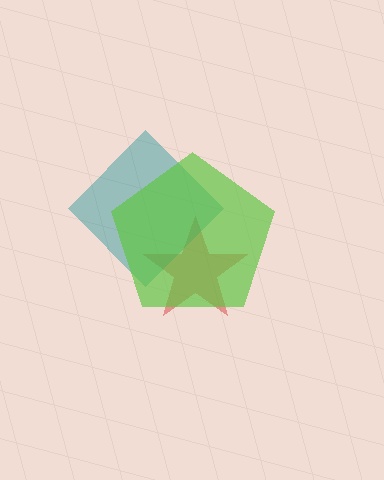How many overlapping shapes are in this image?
There are 3 overlapping shapes in the image.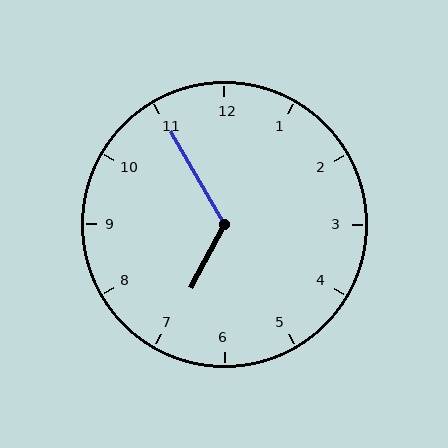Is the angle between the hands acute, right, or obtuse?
It is obtuse.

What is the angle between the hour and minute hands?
Approximately 122 degrees.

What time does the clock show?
6:55.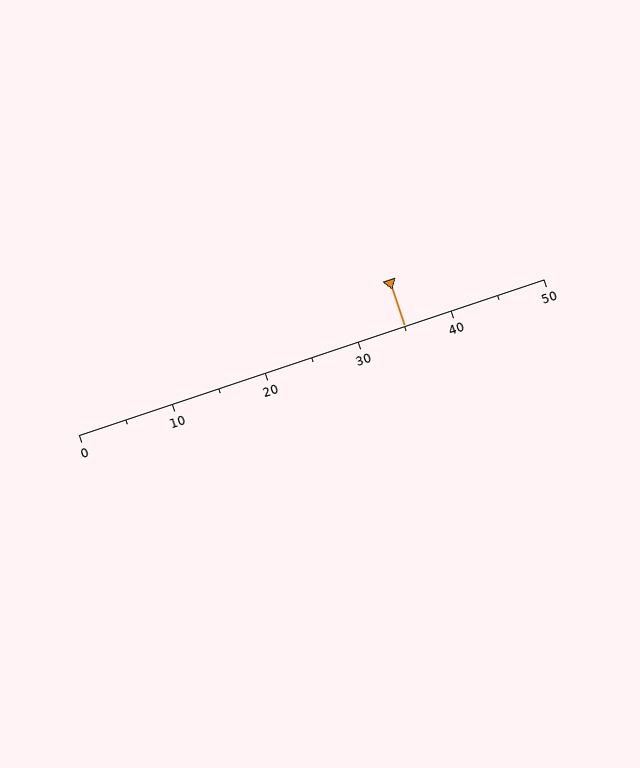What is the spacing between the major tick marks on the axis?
The major ticks are spaced 10 apart.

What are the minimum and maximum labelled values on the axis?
The axis runs from 0 to 50.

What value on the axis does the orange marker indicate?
The marker indicates approximately 35.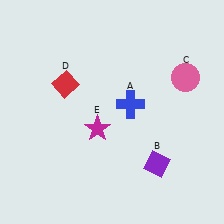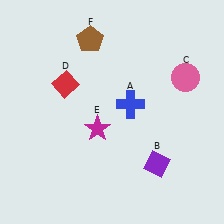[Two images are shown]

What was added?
A brown pentagon (F) was added in Image 2.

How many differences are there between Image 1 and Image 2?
There is 1 difference between the two images.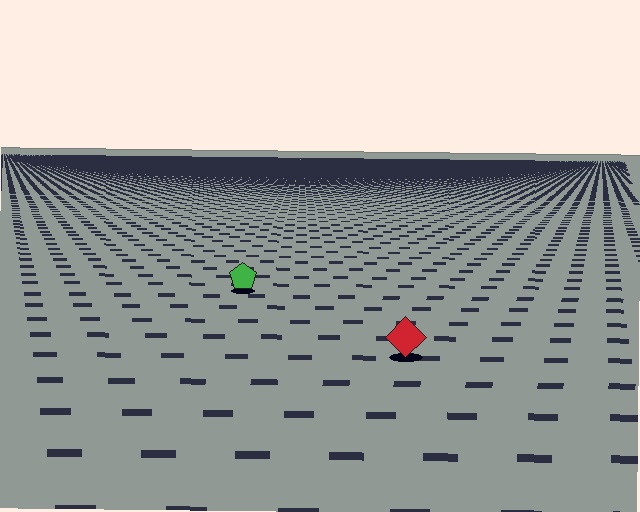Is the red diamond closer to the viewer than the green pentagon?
Yes. The red diamond is closer — you can tell from the texture gradient: the ground texture is coarser near it.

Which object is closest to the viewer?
The red diamond is closest. The texture marks near it are larger and more spread out.